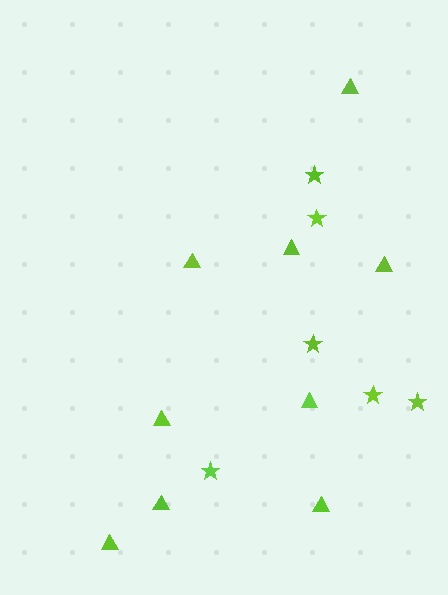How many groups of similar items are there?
There are 2 groups: one group of stars (6) and one group of triangles (9).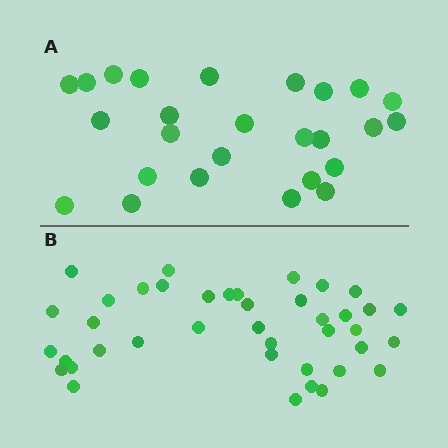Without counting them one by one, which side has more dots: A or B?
Region B (the bottom region) has more dots.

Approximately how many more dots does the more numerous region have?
Region B has approximately 15 more dots than region A.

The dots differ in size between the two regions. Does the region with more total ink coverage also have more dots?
No. Region A has more total ink coverage because its dots are larger, but region B actually contains more individual dots. Total area can be misleading — the number of items is what matters here.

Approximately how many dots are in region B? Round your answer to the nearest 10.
About 40 dots.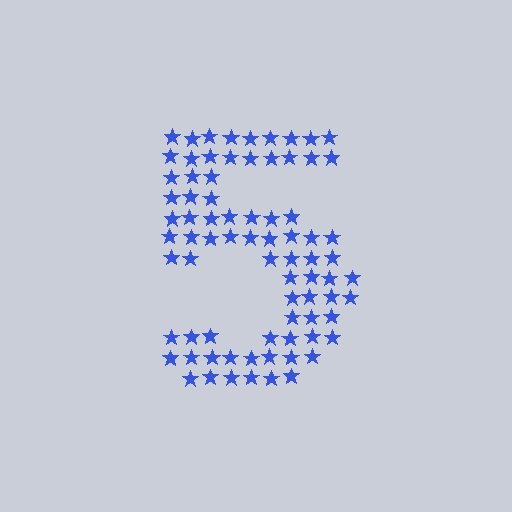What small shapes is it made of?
It is made of small stars.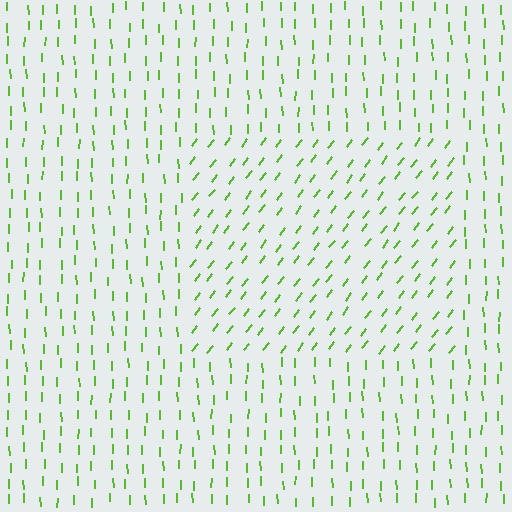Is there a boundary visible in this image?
Yes, there is a texture boundary formed by a change in line orientation.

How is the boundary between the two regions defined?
The boundary is defined purely by a change in line orientation (approximately 38 degrees difference). All lines are the same color and thickness.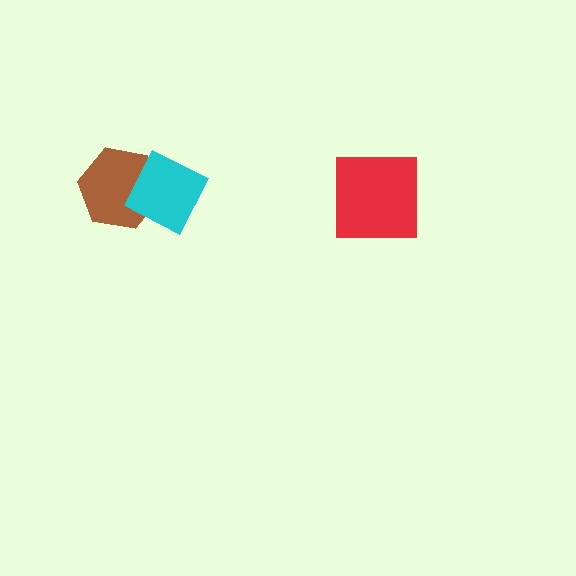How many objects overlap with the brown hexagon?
1 object overlaps with the brown hexagon.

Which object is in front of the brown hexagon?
The cyan diamond is in front of the brown hexagon.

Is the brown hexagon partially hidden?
Yes, it is partially covered by another shape.